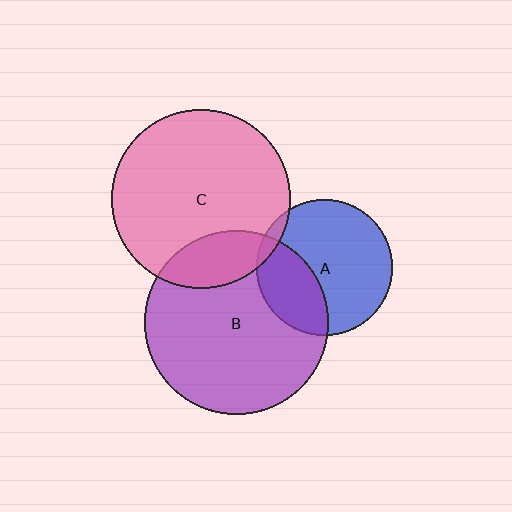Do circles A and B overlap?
Yes.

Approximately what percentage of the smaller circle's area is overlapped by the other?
Approximately 30%.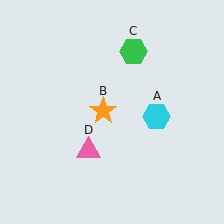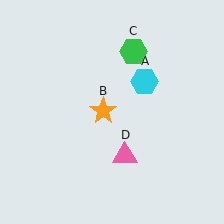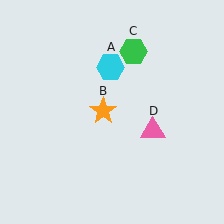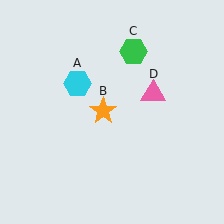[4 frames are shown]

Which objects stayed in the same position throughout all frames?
Orange star (object B) and green hexagon (object C) remained stationary.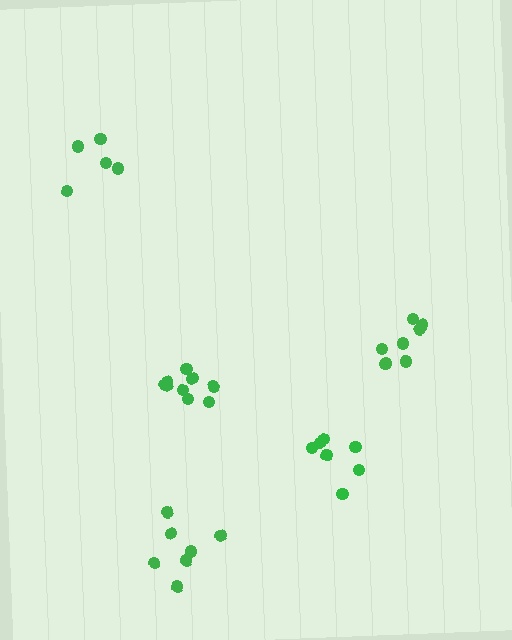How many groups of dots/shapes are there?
There are 5 groups.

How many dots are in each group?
Group 1: 5 dots, Group 2: 7 dots, Group 3: 7 dots, Group 4: 8 dots, Group 5: 9 dots (36 total).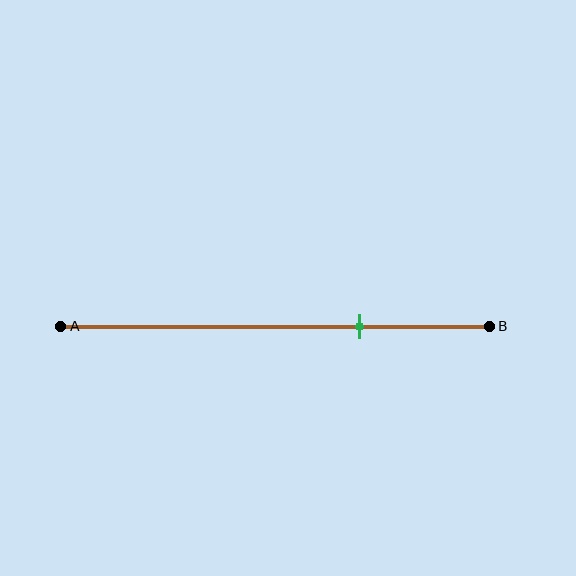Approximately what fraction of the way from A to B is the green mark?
The green mark is approximately 70% of the way from A to B.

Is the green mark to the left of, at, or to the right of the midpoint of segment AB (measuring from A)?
The green mark is to the right of the midpoint of segment AB.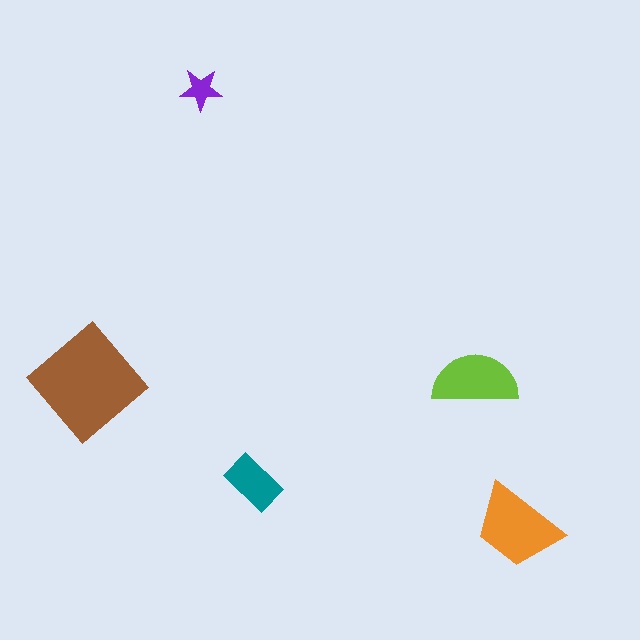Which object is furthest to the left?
The brown diamond is leftmost.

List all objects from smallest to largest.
The purple star, the teal rectangle, the lime semicircle, the orange trapezoid, the brown diamond.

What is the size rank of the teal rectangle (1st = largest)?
4th.